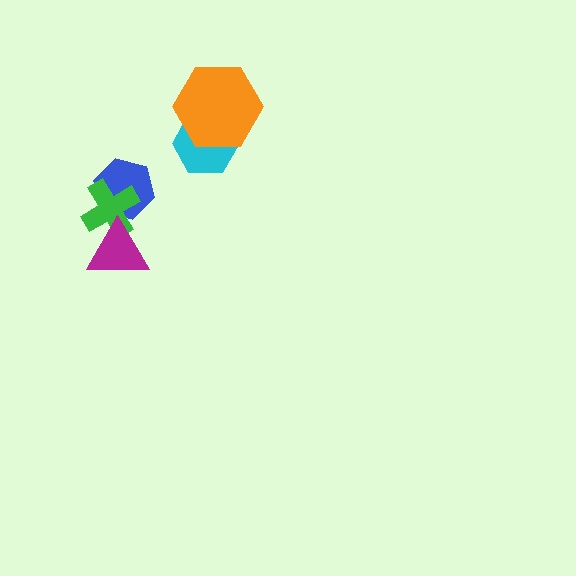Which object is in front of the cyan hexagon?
The orange hexagon is in front of the cyan hexagon.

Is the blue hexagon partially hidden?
Yes, it is partially covered by another shape.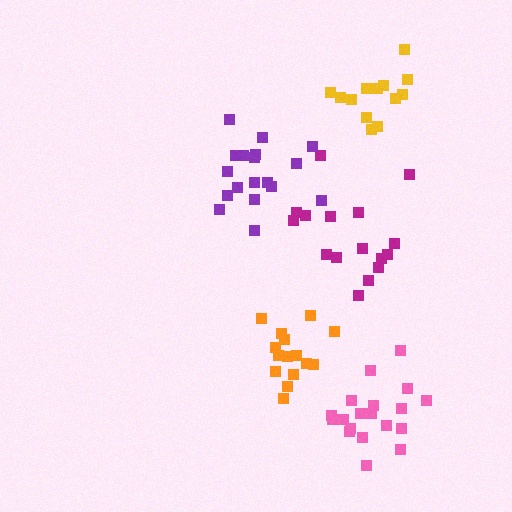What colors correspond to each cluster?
The clusters are colored: orange, magenta, purple, yellow, pink.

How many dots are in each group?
Group 1: 15 dots, Group 2: 16 dots, Group 3: 18 dots, Group 4: 13 dots, Group 5: 19 dots (81 total).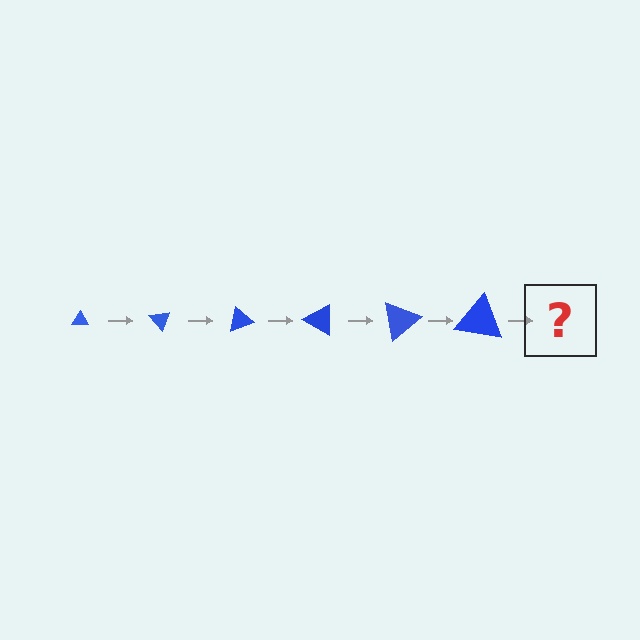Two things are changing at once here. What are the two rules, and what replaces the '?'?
The two rules are that the triangle grows larger each step and it rotates 50 degrees each step. The '?' should be a triangle, larger than the previous one and rotated 300 degrees from the start.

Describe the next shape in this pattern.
It should be a triangle, larger than the previous one and rotated 300 degrees from the start.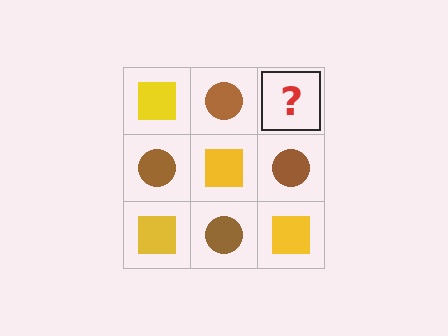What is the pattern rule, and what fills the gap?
The rule is that it alternates yellow square and brown circle in a checkerboard pattern. The gap should be filled with a yellow square.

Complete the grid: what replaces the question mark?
The question mark should be replaced with a yellow square.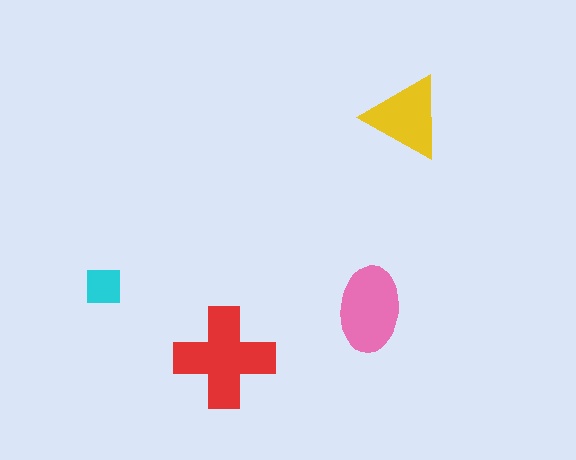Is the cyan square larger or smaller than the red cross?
Smaller.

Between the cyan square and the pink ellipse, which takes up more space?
The pink ellipse.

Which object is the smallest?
The cyan square.